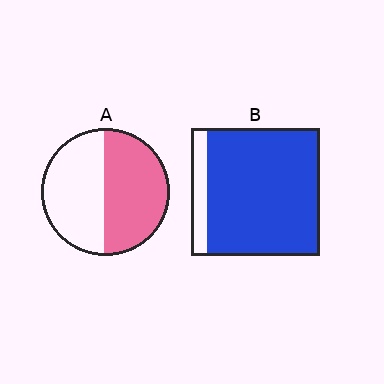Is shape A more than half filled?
Roughly half.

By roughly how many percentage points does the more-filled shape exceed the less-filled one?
By roughly 35 percentage points (B over A).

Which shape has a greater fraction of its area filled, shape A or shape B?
Shape B.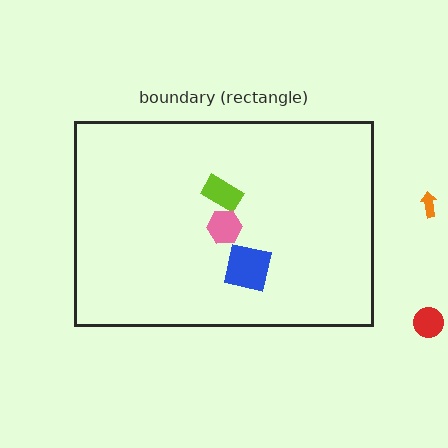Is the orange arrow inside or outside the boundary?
Outside.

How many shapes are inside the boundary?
3 inside, 2 outside.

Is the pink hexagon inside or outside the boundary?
Inside.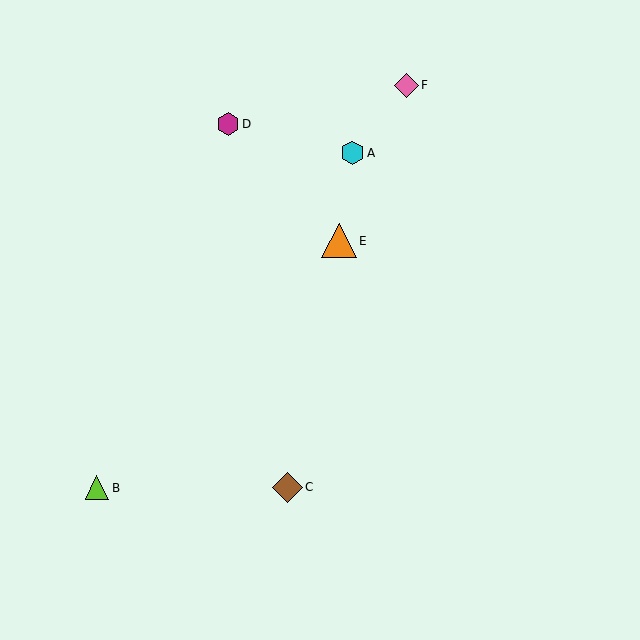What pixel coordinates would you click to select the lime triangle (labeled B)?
Click at (97, 488) to select the lime triangle B.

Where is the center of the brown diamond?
The center of the brown diamond is at (287, 487).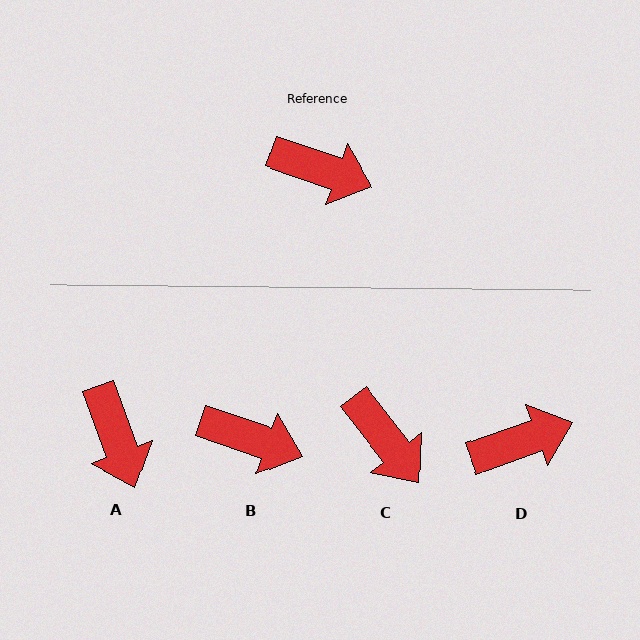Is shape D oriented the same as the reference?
No, it is off by about 39 degrees.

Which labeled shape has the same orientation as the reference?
B.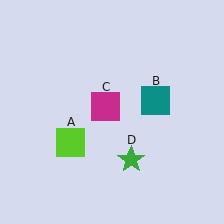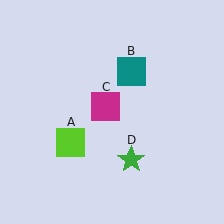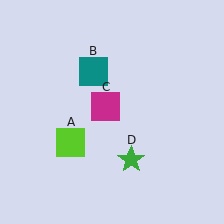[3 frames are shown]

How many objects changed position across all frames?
1 object changed position: teal square (object B).